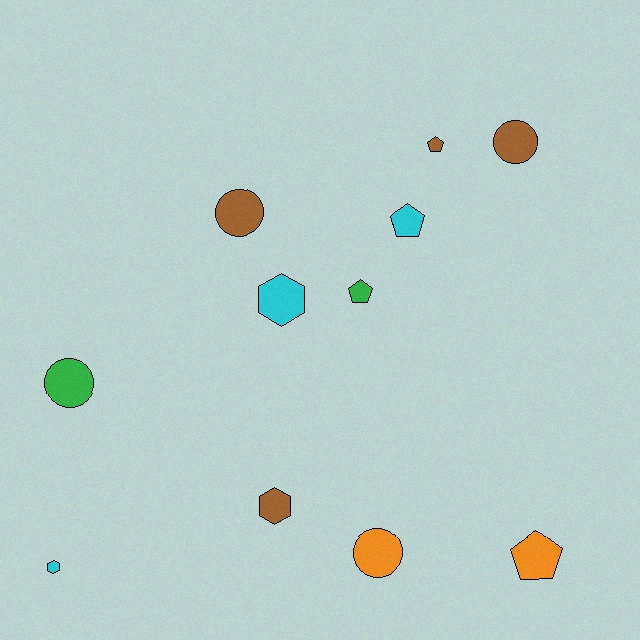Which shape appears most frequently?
Pentagon, with 4 objects.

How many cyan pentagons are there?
There is 1 cyan pentagon.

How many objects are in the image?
There are 11 objects.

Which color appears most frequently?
Brown, with 4 objects.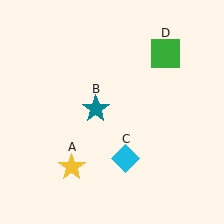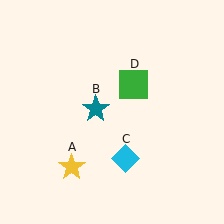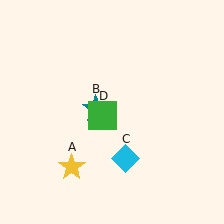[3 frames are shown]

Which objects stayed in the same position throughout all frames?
Yellow star (object A) and teal star (object B) and cyan diamond (object C) remained stationary.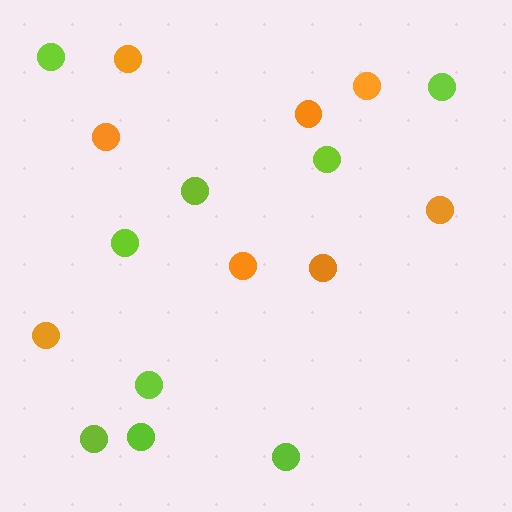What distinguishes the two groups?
There are 2 groups: one group of lime circles (9) and one group of orange circles (8).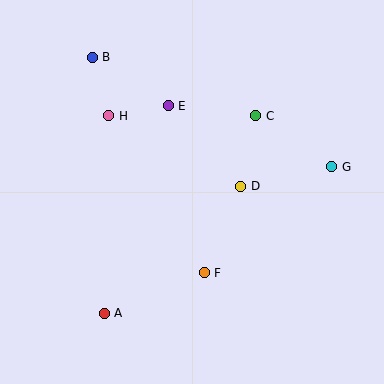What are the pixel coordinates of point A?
Point A is at (104, 313).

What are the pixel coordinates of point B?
Point B is at (92, 57).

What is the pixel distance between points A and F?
The distance between A and F is 108 pixels.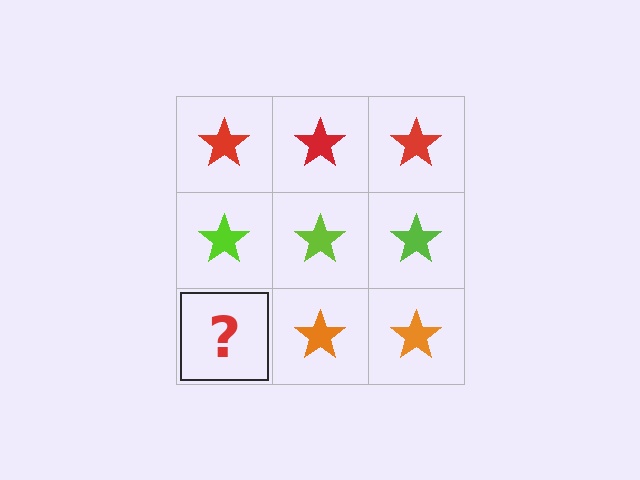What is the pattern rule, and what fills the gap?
The rule is that each row has a consistent color. The gap should be filled with an orange star.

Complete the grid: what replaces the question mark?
The question mark should be replaced with an orange star.